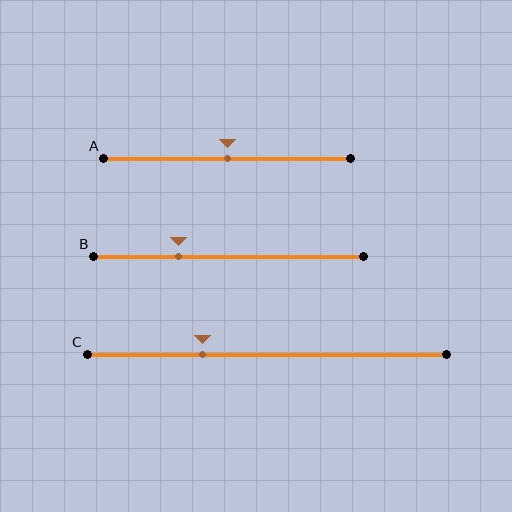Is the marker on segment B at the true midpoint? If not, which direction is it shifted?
No, the marker on segment B is shifted to the left by about 18% of the segment length.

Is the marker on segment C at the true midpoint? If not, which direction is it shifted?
No, the marker on segment C is shifted to the left by about 18% of the segment length.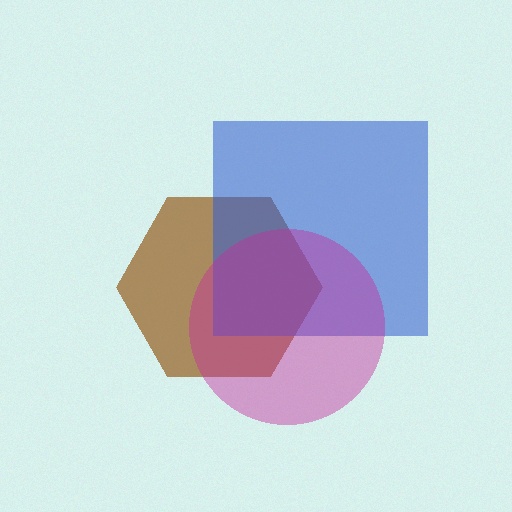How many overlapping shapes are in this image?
There are 3 overlapping shapes in the image.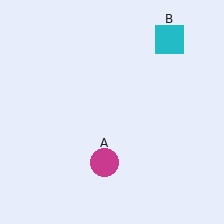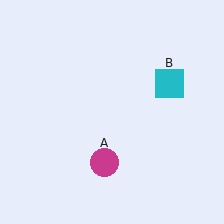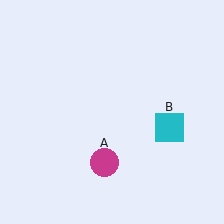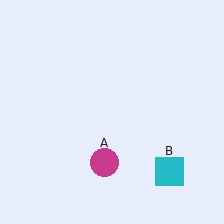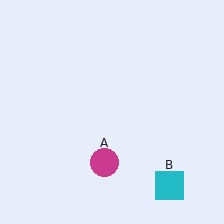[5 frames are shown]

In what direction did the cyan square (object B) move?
The cyan square (object B) moved down.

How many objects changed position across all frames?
1 object changed position: cyan square (object B).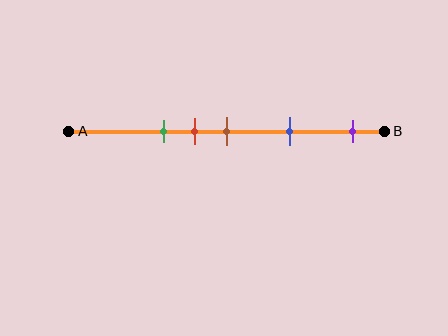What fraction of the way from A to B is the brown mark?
The brown mark is approximately 50% (0.5) of the way from A to B.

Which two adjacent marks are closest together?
The red and brown marks are the closest adjacent pair.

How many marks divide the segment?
There are 5 marks dividing the segment.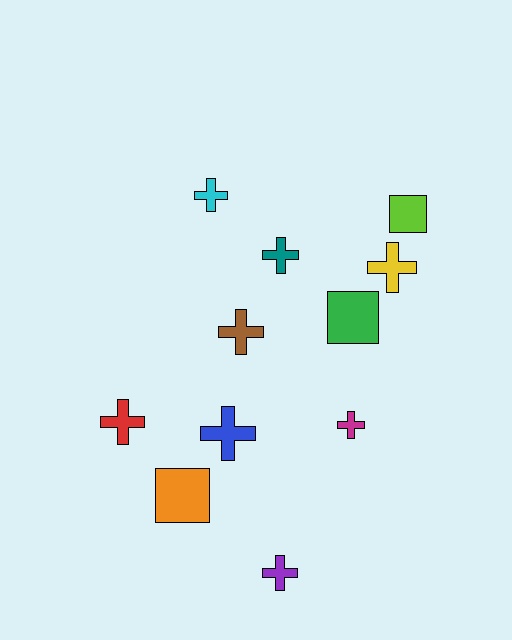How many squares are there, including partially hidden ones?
There are 3 squares.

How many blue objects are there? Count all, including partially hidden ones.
There is 1 blue object.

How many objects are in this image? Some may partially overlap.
There are 11 objects.